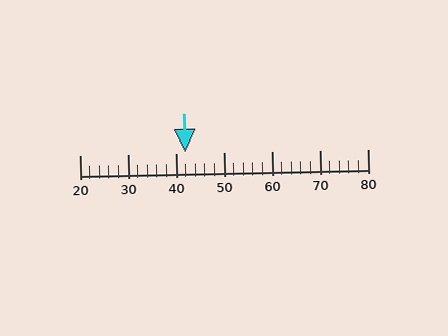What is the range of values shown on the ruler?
The ruler shows values from 20 to 80.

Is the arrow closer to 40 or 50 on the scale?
The arrow is closer to 40.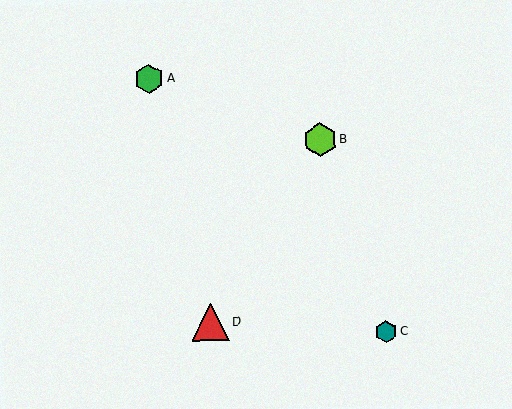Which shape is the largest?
The red triangle (labeled D) is the largest.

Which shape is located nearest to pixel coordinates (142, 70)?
The green hexagon (labeled A) at (149, 79) is nearest to that location.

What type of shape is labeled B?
Shape B is a lime hexagon.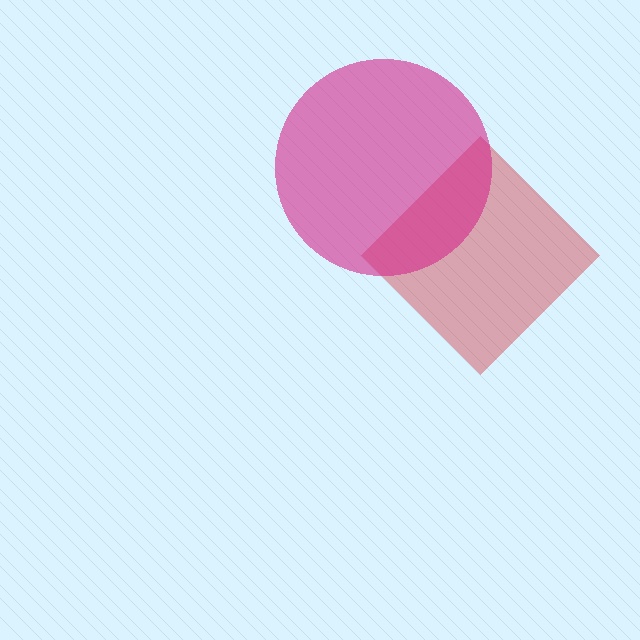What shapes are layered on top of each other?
The layered shapes are: a red diamond, a magenta circle.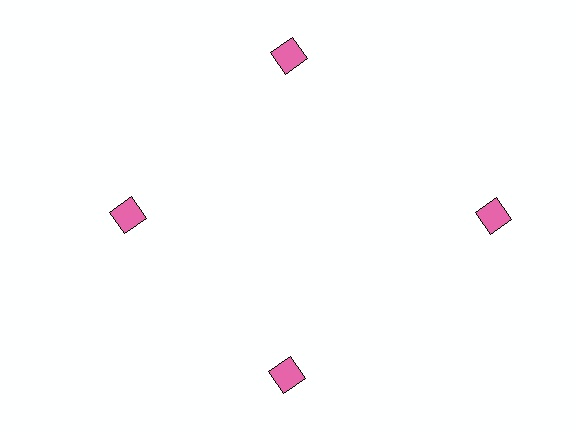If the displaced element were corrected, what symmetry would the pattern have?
It would have 4-fold rotational symmetry — the pattern would map onto itself every 90 degrees.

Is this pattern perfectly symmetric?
No. The 4 pink squares are arranged in a ring, but one element near the 3 o'clock position is pushed outward from the center, breaking the 4-fold rotational symmetry.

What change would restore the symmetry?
The symmetry would be restored by moving it inward, back onto the ring so that all 4 squares sit at equal angles and equal distance from the center.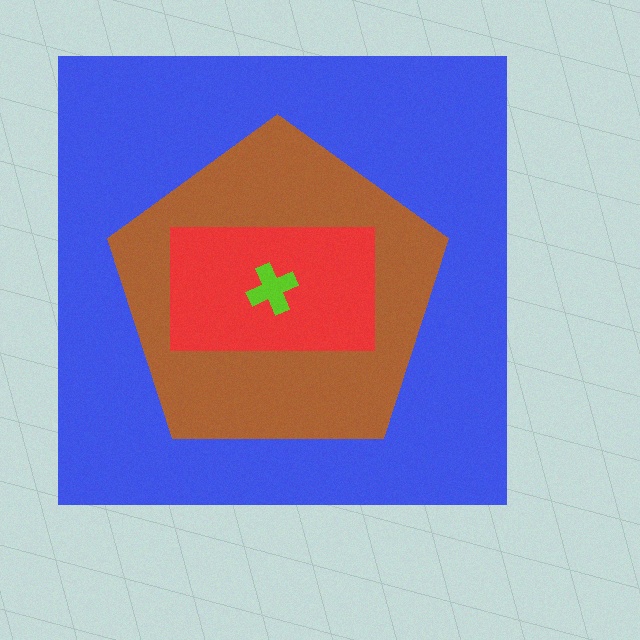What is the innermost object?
The lime cross.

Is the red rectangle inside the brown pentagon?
Yes.